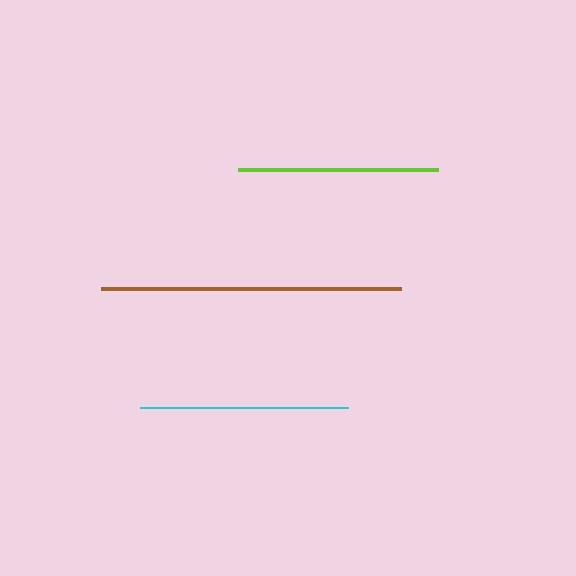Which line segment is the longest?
The brown line is the longest at approximately 301 pixels.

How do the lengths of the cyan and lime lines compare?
The cyan and lime lines are approximately the same length.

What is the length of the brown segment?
The brown segment is approximately 301 pixels long.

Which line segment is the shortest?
The lime line is the shortest at approximately 200 pixels.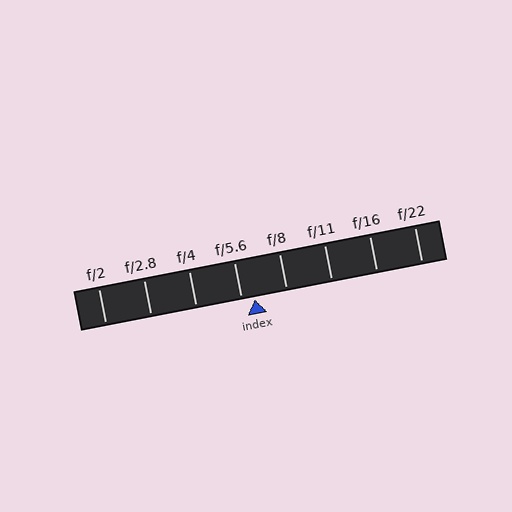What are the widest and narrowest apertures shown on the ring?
The widest aperture shown is f/2 and the narrowest is f/22.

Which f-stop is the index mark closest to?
The index mark is closest to f/5.6.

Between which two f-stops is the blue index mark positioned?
The index mark is between f/5.6 and f/8.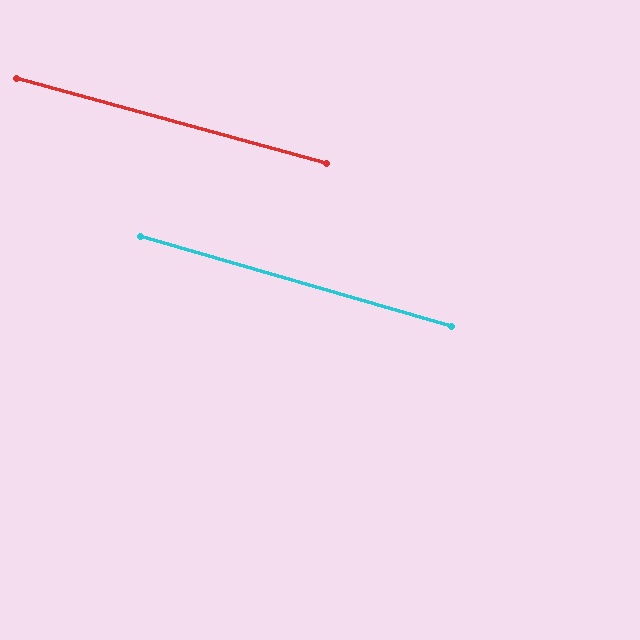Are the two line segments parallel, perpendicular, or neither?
Parallel — their directions differ by only 0.8°.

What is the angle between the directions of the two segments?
Approximately 1 degree.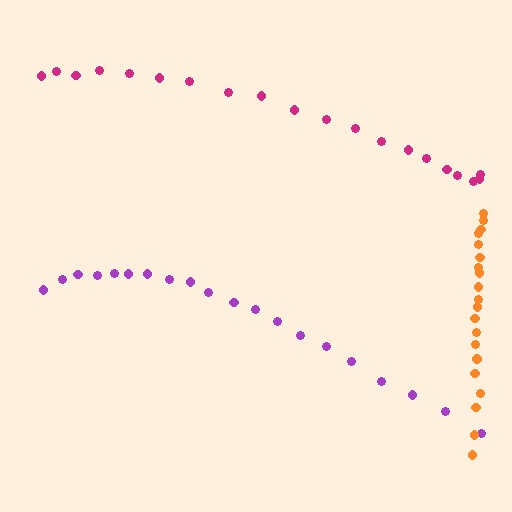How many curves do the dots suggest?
There are 3 distinct paths.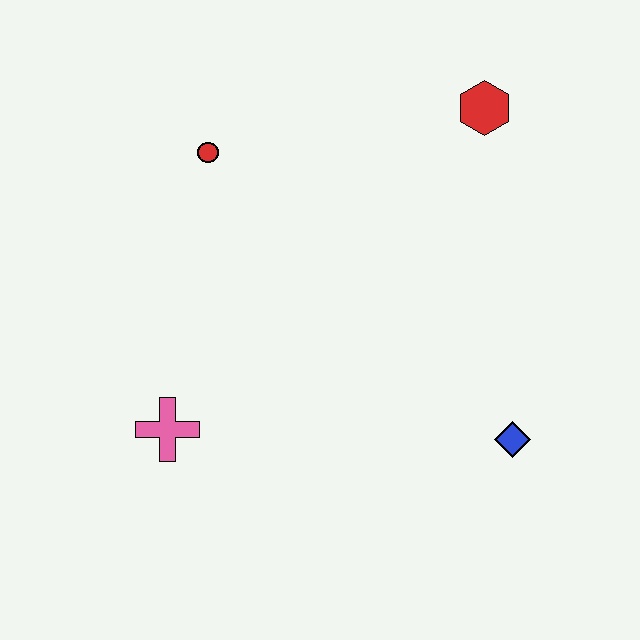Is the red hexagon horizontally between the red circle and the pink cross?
No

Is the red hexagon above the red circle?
Yes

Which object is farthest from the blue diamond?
The red circle is farthest from the blue diamond.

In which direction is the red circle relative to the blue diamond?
The red circle is to the left of the blue diamond.